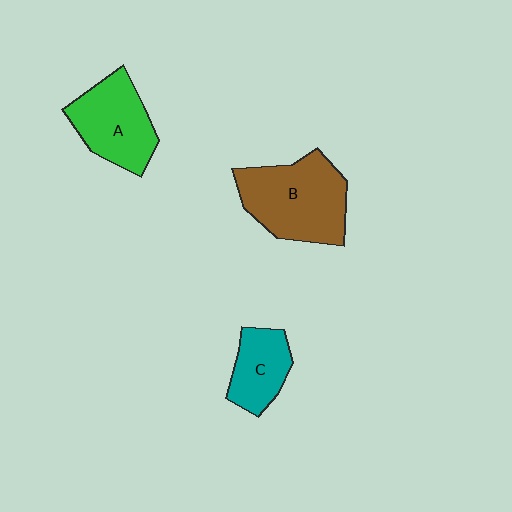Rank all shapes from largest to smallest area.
From largest to smallest: B (brown), A (green), C (teal).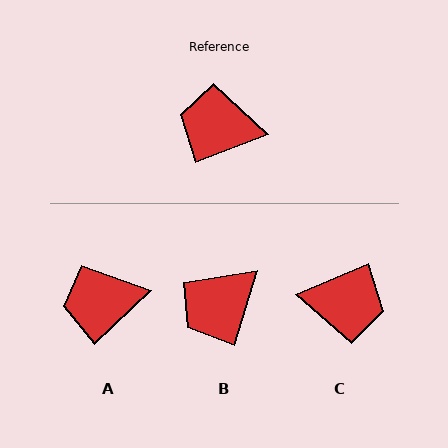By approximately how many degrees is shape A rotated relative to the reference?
Approximately 22 degrees counter-clockwise.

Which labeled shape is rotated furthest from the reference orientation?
C, about 179 degrees away.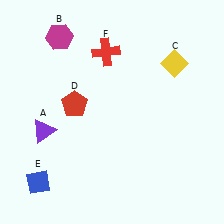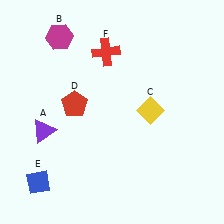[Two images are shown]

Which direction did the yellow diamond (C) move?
The yellow diamond (C) moved down.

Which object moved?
The yellow diamond (C) moved down.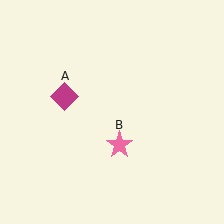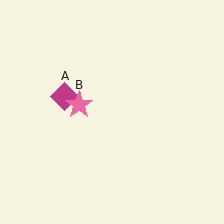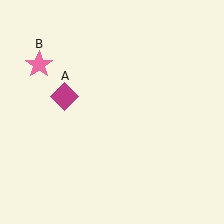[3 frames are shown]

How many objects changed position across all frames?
1 object changed position: pink star (object B).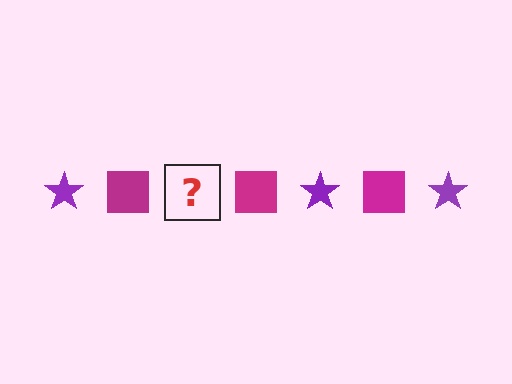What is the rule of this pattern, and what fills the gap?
The rule is that the pattern alternates between purple star and magenta square. The gap should be filled with a purple star.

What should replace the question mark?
The question mark should be replaced with a purple star.